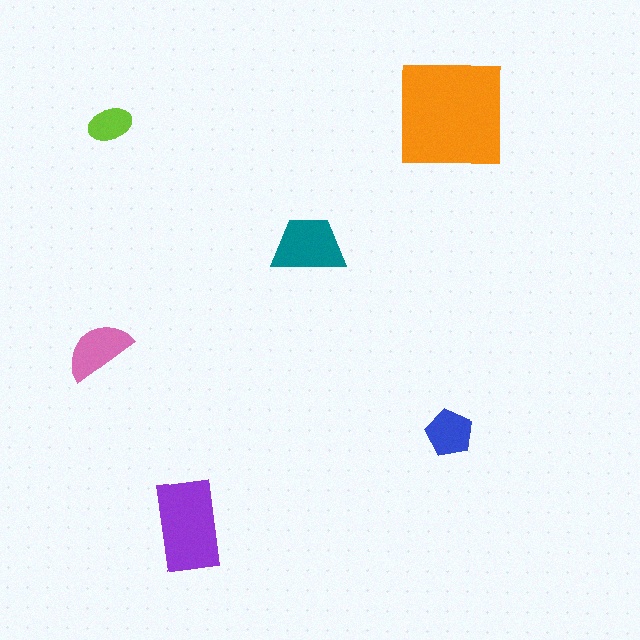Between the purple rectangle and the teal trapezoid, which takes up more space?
The purple rectangle.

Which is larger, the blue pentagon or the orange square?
The orange square.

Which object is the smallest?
The lime ellipse.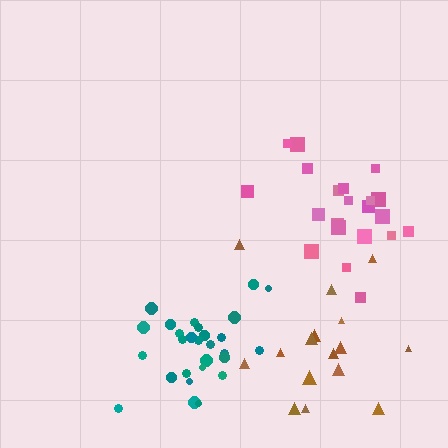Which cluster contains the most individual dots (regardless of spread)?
Teal (28).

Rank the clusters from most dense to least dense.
teal, pink, brown.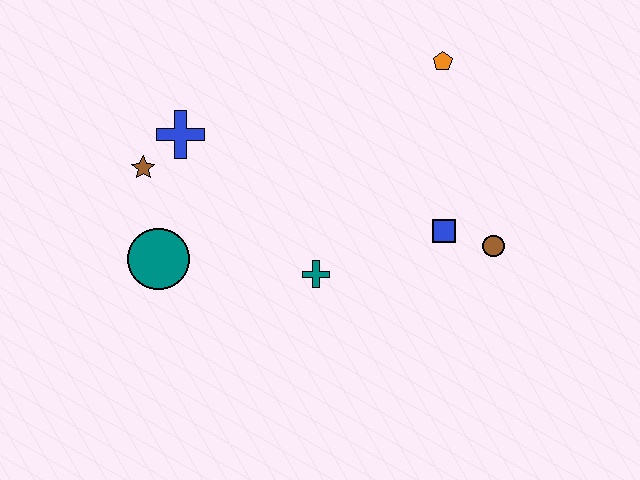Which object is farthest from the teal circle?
The orange pentagon is farthest from the teal circle.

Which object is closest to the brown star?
The blue cross is closest to the brown star.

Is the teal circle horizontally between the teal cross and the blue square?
No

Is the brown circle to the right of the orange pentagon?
Yes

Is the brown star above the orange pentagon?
No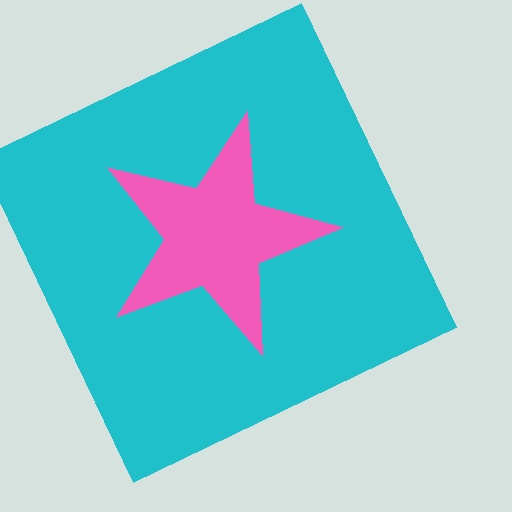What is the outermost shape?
The cyan square.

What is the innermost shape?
The pink star.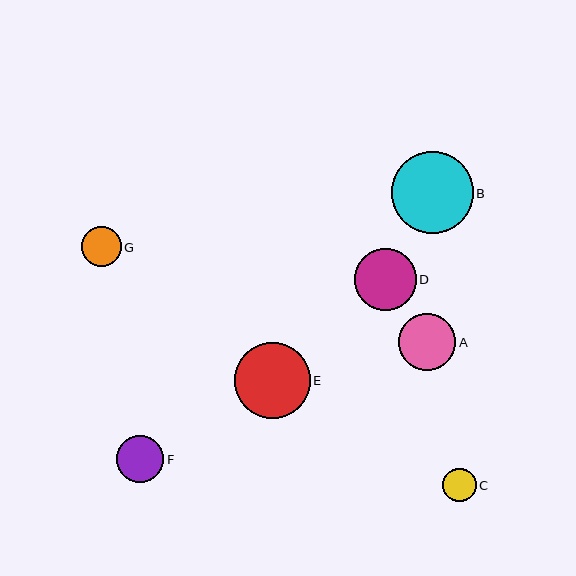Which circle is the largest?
Circle B is the largest with a size of approximately 81 pixels.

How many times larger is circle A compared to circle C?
Circle A is approximately 1.7 times the size of circle C.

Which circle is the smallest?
Circle C is the smallest with a size of approximately 34 pixels.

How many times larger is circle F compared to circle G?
Circle F is approximately 1.2 times the size of circle G.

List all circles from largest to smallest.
From largest to smallest: B, E, D, A, F, G, C.